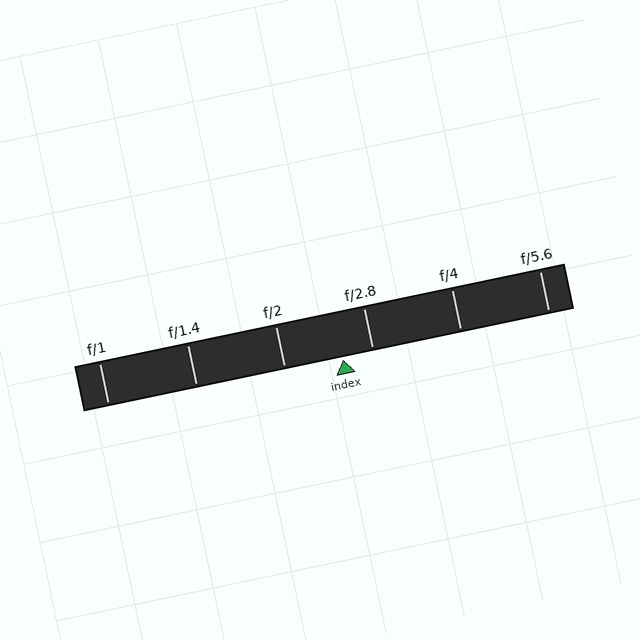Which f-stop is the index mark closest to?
The index mark is closest to f/2.8.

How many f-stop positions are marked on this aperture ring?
There are 6 f-stop positions marked.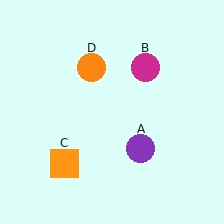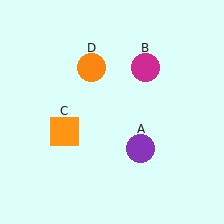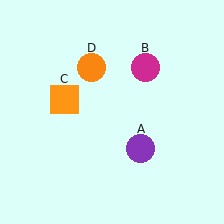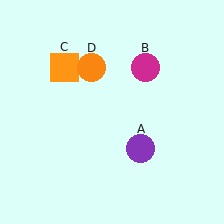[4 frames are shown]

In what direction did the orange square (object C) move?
The orange square (object C) moved up.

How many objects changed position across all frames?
1 object changed position: orange square (object C).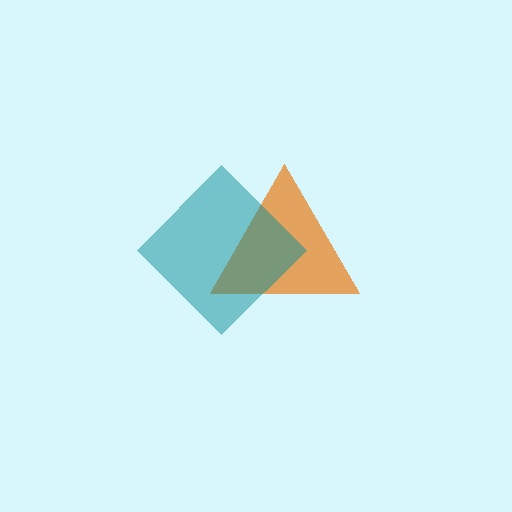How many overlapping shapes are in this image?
There are 2 overlapping shapes in the image.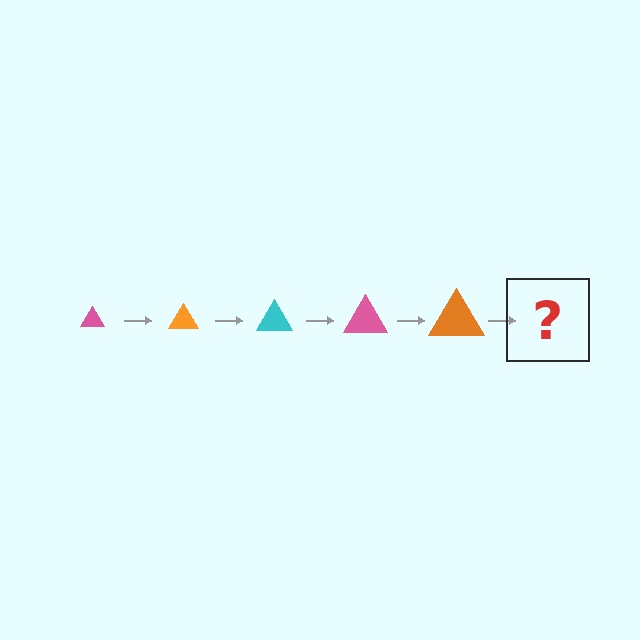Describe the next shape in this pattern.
It should be a cyan triangle, larger than the previous one.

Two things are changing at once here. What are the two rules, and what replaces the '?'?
The two rules are that the triangle grows larger each step and the color cycles through pink, orange, and cyan. The '?' should be a cyan triangle, larger than the previous one.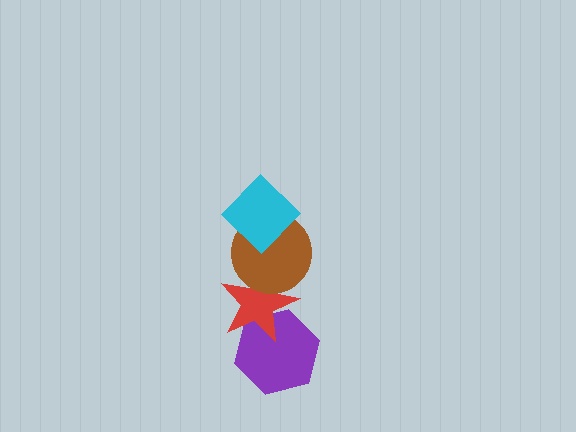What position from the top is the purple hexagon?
The purple hexagon is 4th from the top.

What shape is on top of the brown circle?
The cyan diamond is on top of the brown circle.